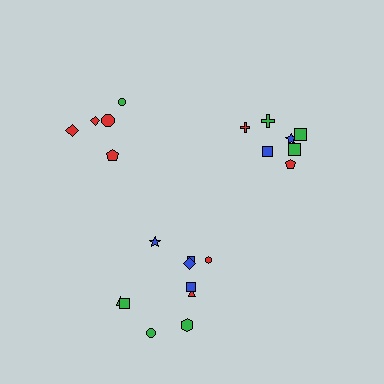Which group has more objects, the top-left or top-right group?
The top-right group.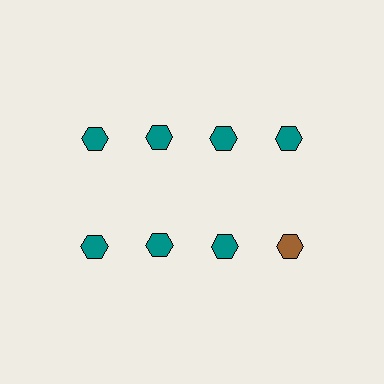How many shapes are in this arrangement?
There are 8 shapes arranged in a grid pattern.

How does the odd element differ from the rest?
It has a different color: brown instead of teal.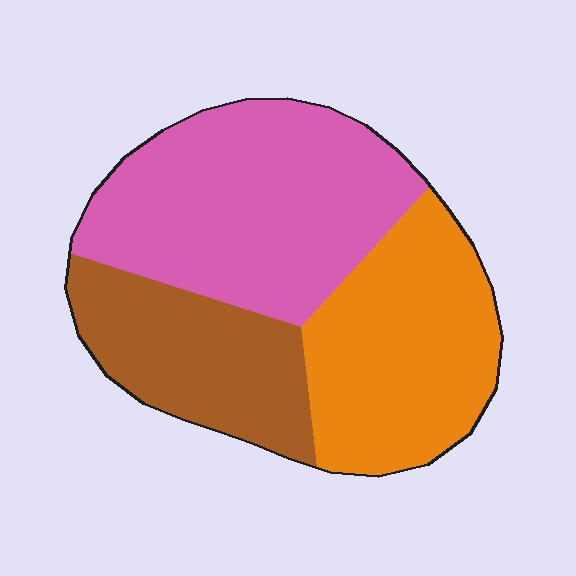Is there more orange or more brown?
Orange.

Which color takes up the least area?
Brown, at roughly 25%.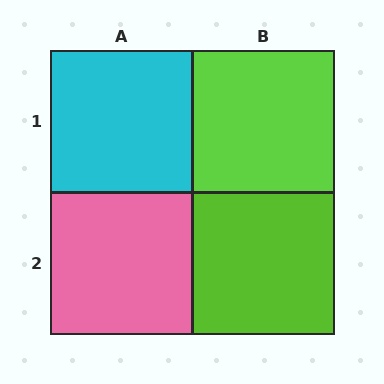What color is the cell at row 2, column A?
Pink.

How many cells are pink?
1 cell is pink.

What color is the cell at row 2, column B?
Lime.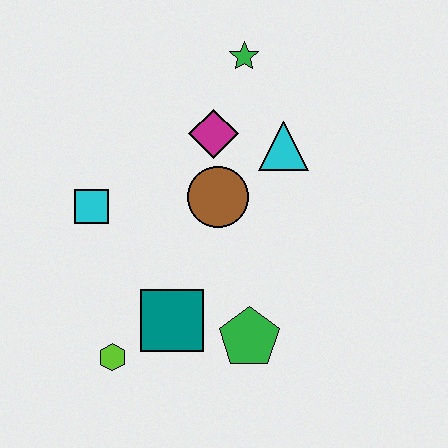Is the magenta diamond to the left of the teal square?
No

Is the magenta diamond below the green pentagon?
No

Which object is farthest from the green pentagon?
The green star is farthest from the green pentagon.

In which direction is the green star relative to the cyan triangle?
The green star is above the cyan triangle.